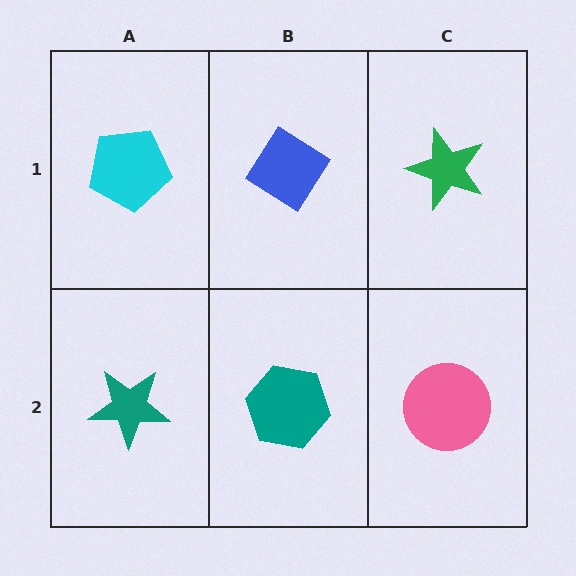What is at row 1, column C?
A green star.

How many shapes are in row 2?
3 shapes.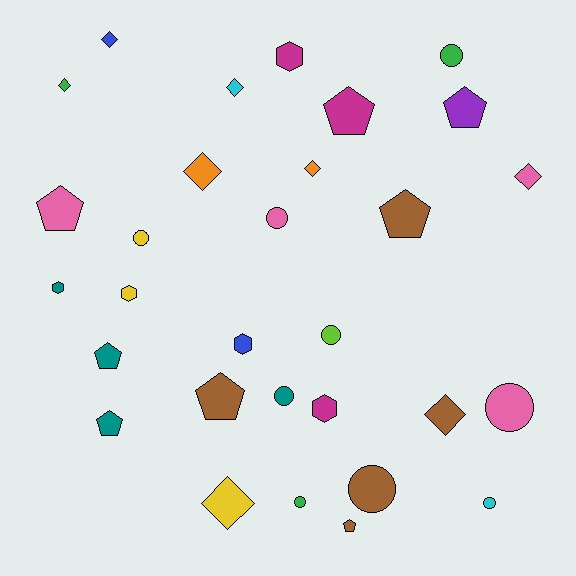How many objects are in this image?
There are 30 objects.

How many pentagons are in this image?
There are 8 pentagons.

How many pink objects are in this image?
There are 4 pink objects.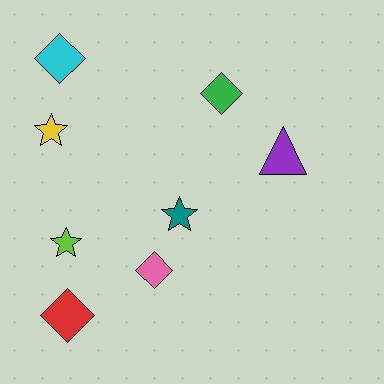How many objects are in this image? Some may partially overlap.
There are 8 objects.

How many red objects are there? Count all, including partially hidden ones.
There is 1 red object.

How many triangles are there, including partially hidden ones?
There is 1 triangle.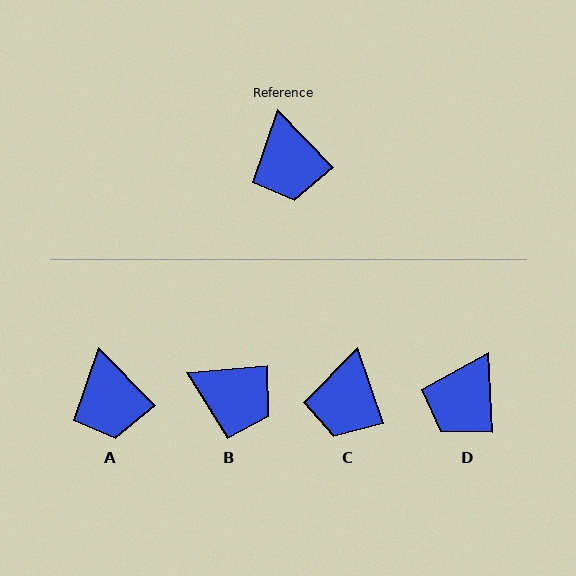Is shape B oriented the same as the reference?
No, it is off by about 51 degrees.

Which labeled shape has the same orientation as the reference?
A.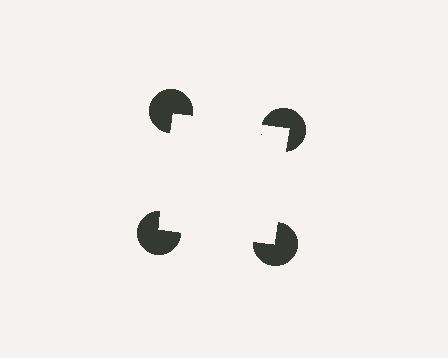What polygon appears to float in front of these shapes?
An illusory square — its edges are inferred from the aligned wedge cuts in the pac-man discs, not physically drawn.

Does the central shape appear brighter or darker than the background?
It typically appears slightly brighter than the background, even though no actual brightness change is drawn.